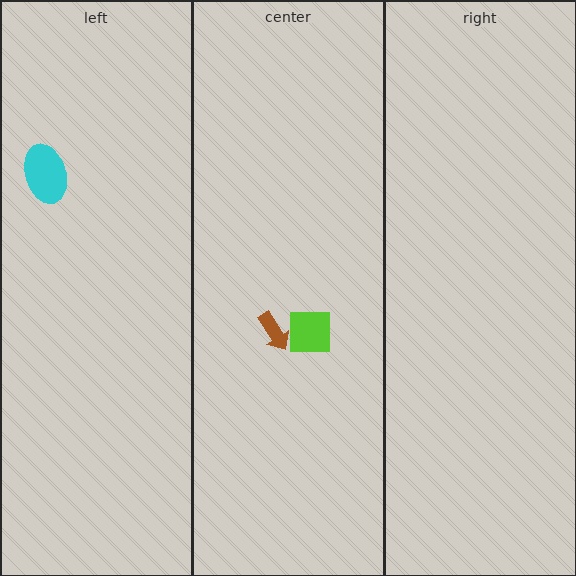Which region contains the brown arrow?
The center region.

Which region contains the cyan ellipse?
The left region.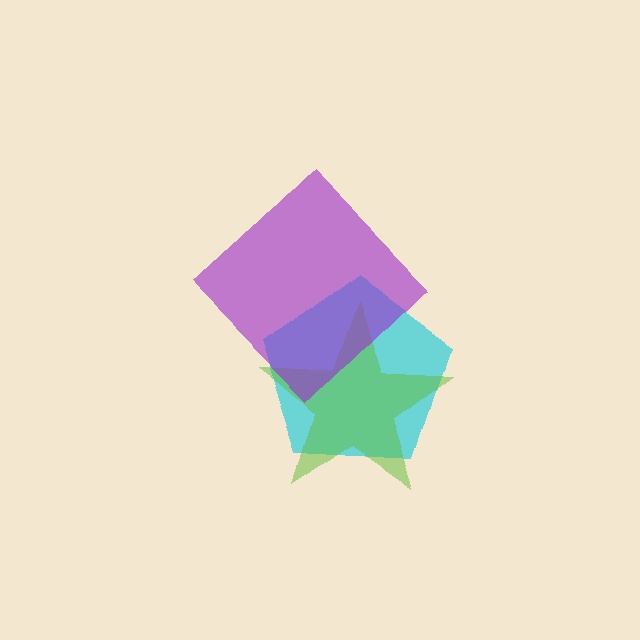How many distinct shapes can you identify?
There are 3 distinct shapes: a cyan pentagon, a lime star, a purple diamond.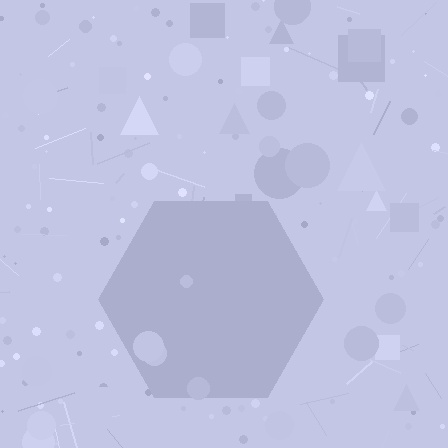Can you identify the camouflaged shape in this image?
The camouflaged shape is a hexagon.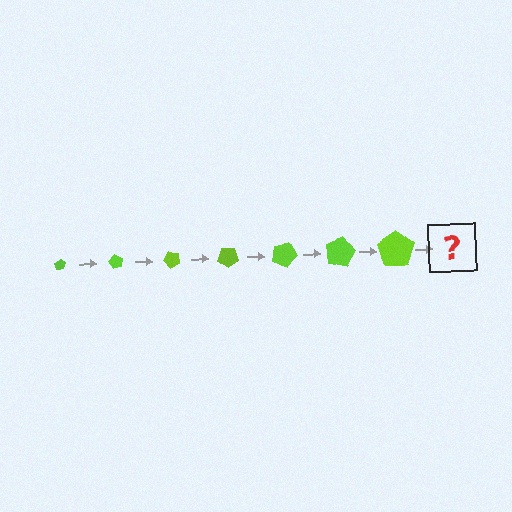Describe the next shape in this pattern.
It should be a pentagon, larger than the previous one and rotated 420 degrees from the start.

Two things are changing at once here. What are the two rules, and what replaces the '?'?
The two rules are that the pentagon grows larger each step and it rotates 60 degrees each step. The '?' should be a pentagon, larger than the previous one and rotated 420 degrees from the start.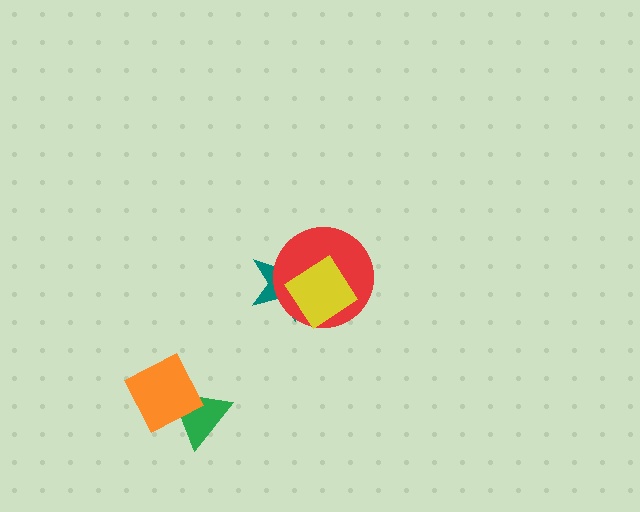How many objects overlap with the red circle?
2 objects overlap with the red circle.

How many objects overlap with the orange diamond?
1 object overlaps with the orange diamond.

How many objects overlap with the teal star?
2 objects overlap with the teal star.